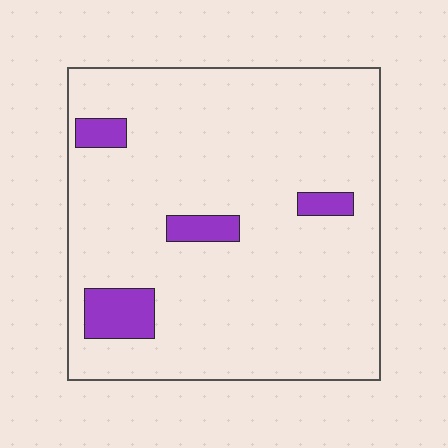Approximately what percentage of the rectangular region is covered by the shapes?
Approximately 10%.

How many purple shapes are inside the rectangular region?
4.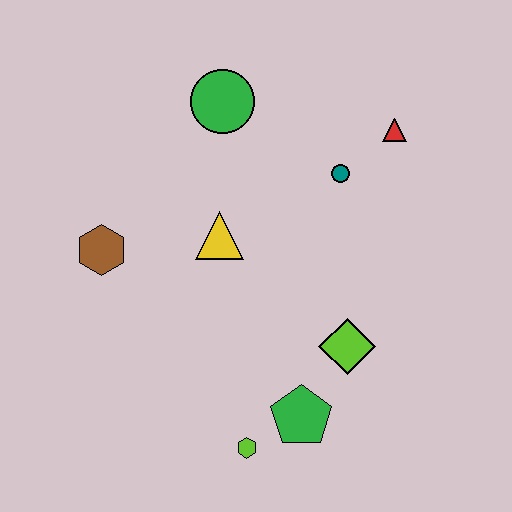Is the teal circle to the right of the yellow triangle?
Yes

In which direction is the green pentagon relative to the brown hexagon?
The green pentagon is to the right of the brown hexagon.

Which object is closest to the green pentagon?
The lime hexagon is closest to the green pentagon.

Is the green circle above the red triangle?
Yes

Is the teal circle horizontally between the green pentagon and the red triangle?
Yes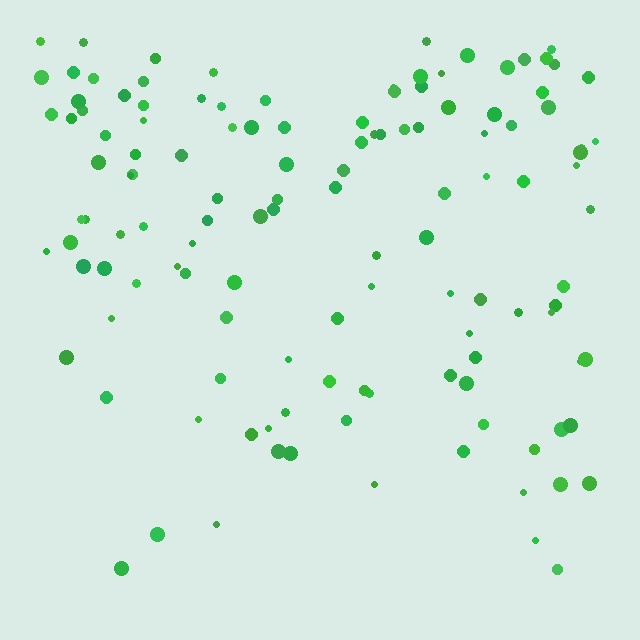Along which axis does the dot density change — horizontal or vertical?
Vertical.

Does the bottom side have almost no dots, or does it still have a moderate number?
Still a moderate number, just noticeably fewer than the top.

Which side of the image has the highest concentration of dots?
The top.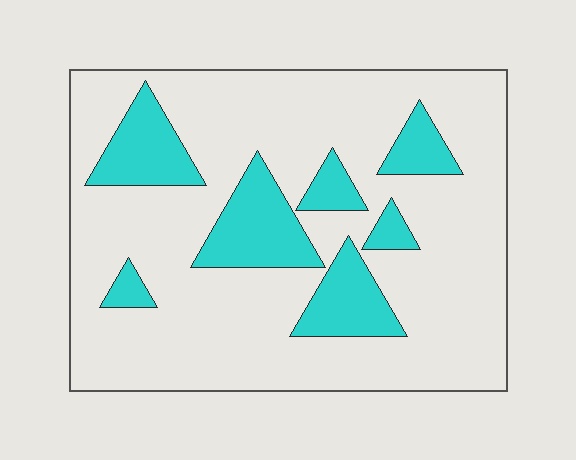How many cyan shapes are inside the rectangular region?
7.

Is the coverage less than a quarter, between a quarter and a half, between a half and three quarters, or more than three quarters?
Less than a quarter.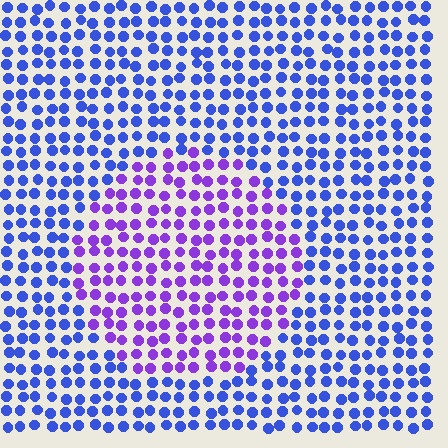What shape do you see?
I see a circle.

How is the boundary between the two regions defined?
The boundary is defined purely by a slight shift in hue (about 41 degrees). Spacing, size, and orientation are identical on both sides.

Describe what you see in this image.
The image is filled with small blue elements in a uniform arrangement. A circle-shaped region is visible where the elements are tinted to a slightly different hue, forming a subtle color boundary.